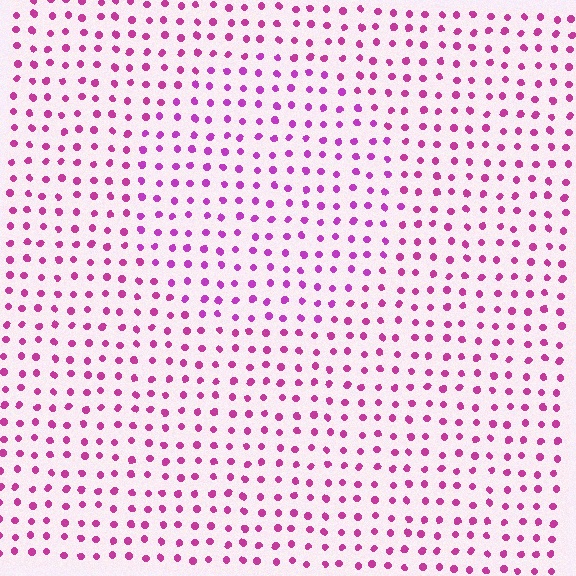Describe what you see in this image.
The image is filled with small magenta elements in a uniform arrangement. A circle-shaped region is visible where the elements are tinted to a slightly different hue, forming a subtle color boundary.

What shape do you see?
I see a circle.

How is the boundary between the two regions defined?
The boundary is defined purely by a slight shift in hue (about 19 degrees). Spacing, size, and orientation are identical on both sides.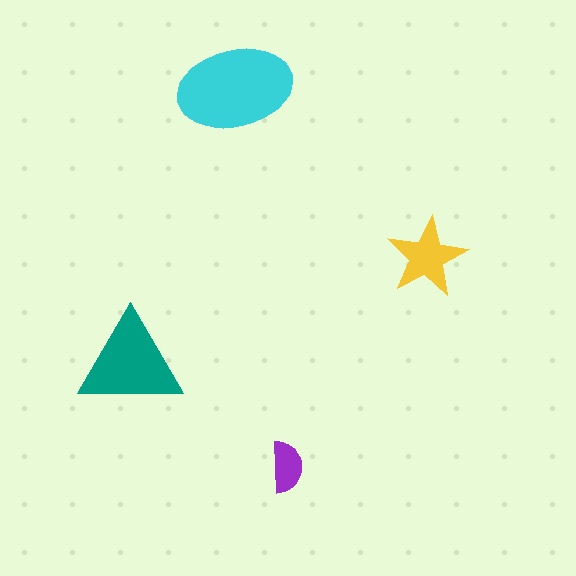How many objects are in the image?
There are 4 objects in the image.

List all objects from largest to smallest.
The cyan ellipse, the teal triangle, the yellow star, the purple semicircle.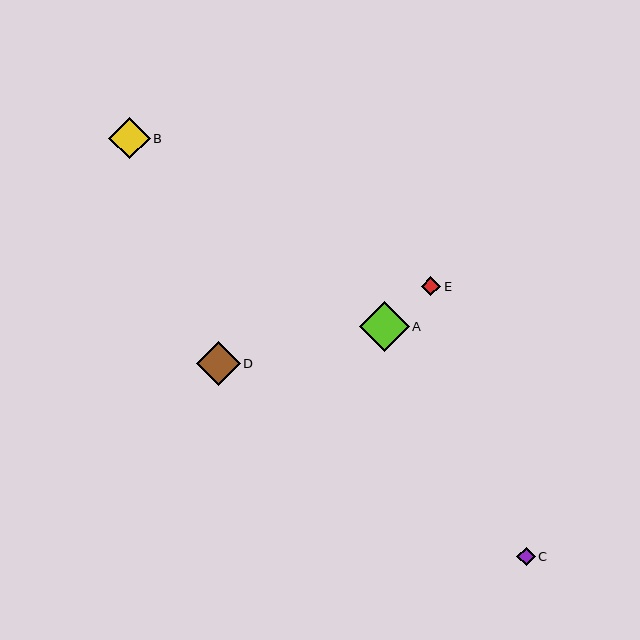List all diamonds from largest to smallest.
From largest to smallest: A, D, B, E, C.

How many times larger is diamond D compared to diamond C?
Diamond D is approximately 2.4 times the size of diamond C.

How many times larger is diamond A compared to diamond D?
Diamond A is approximately 1.1 times the size of diamond D.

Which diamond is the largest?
Diamond A is the largest with a size of approximately 50 pixels.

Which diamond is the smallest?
Diamond C is the smallest with a size of approximately 18 pixels.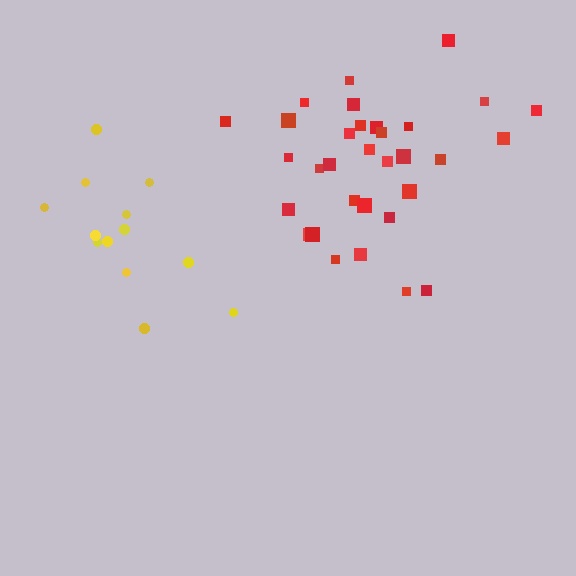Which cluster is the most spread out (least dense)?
Yellow.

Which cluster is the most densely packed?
Red.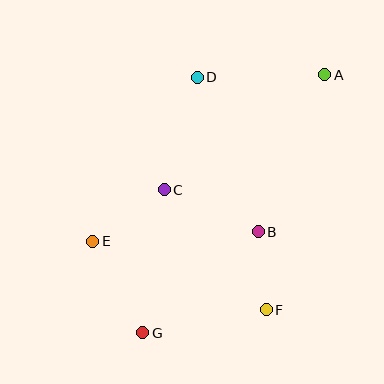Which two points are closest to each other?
Points B and F are closest to each other.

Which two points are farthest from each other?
Points A and G are farthest from each other.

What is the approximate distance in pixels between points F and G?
The distance between F and G is approximately 125 pixels.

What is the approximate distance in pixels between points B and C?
The distance between B and C is approximately 103 pixels.